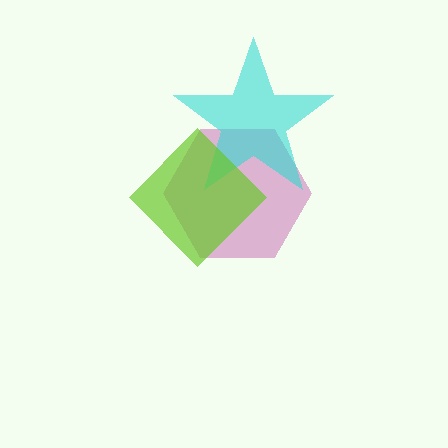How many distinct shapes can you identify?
There are 3 distinct shapes: a magenta hexagon, a cyan star, a lime diamond.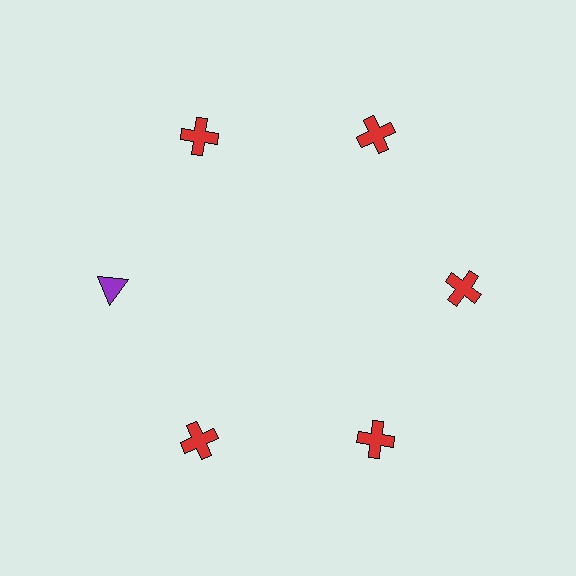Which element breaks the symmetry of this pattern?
The purple triangle at roughly the 9 o'clock position breaks the symmetry. All other shapes are red crosses.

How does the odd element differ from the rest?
It differs in both color (purple instead of red) and shape (triangle instead of cross).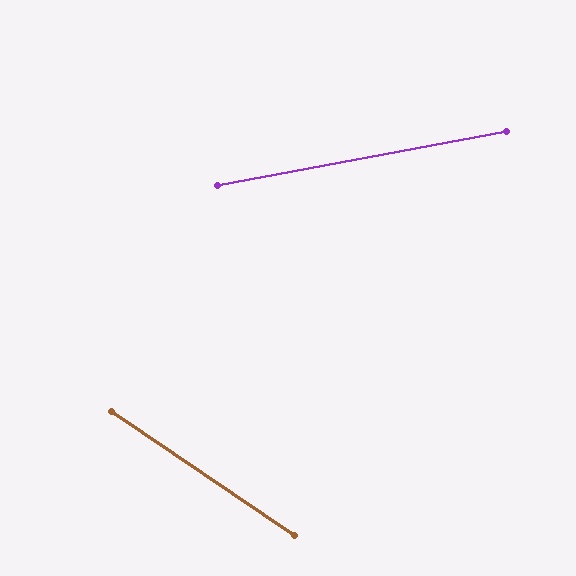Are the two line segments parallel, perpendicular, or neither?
Neither parallel nor perpendicular — they differ by about 45°.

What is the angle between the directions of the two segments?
Approximately 45 degrees.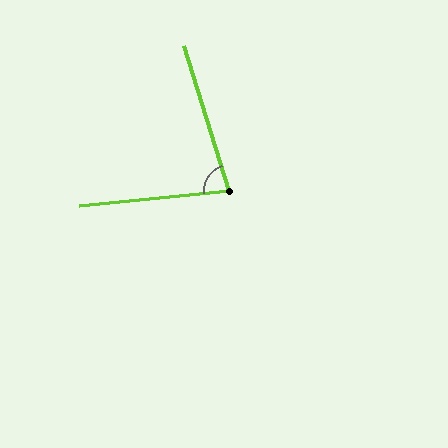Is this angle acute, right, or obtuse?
It is acute.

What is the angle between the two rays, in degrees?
Approximately 79 degrees.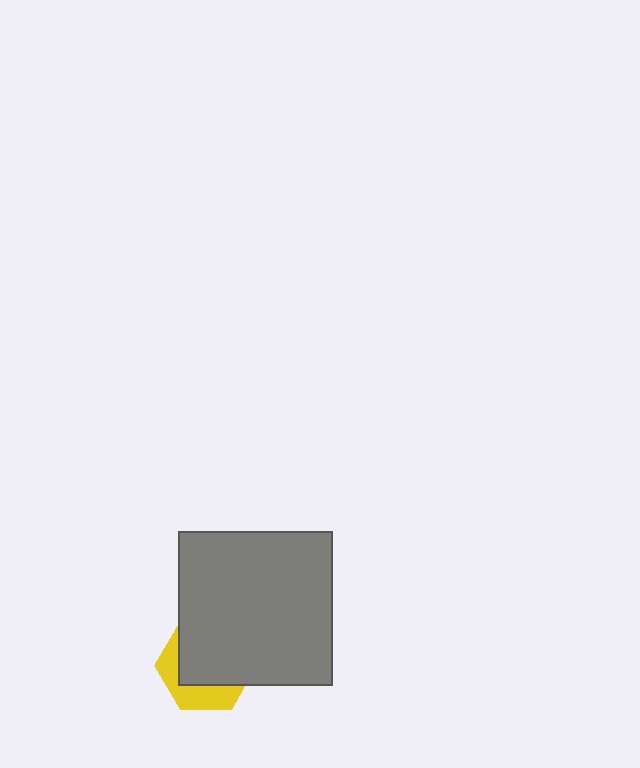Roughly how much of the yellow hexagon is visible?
A small part of it is visible (roughly 35%).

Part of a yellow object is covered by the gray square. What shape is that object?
It is a hexagon.